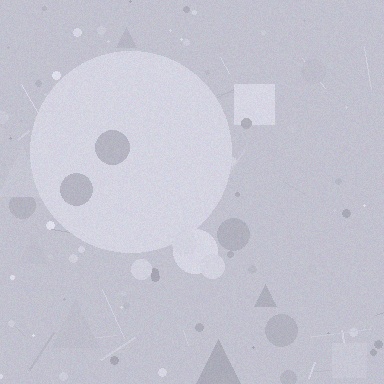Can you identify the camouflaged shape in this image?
The camouflaged shape is a circle.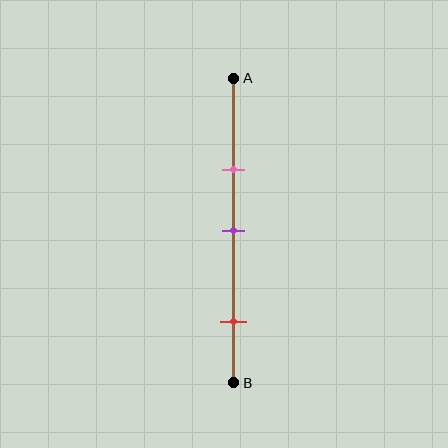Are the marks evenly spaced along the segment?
No, the marks are not evenly spaced.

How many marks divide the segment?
There are 3 marks dividing the segment.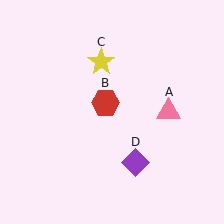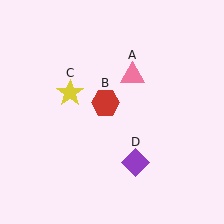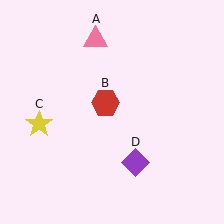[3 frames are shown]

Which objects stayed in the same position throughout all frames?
Red hexagon (object B) and purple diamond (object D) remained stationary.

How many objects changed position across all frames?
2 objects changed position: pink triangle (object A), yellow star (object C).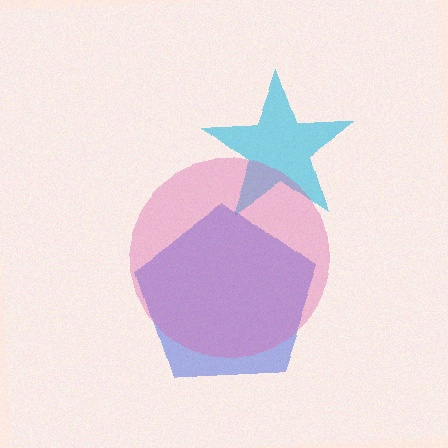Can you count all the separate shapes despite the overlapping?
Yes, there are 3 separate shapes.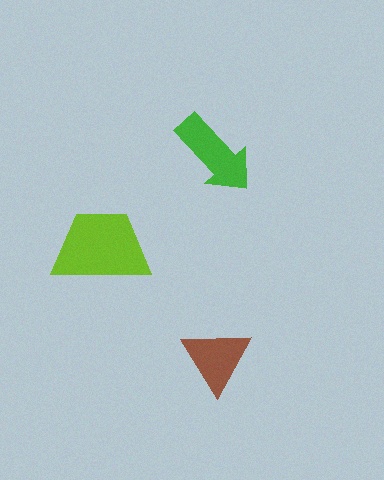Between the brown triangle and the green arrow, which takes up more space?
The green arrow.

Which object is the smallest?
The brown triangle.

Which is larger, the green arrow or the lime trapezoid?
The lime trapezoid.